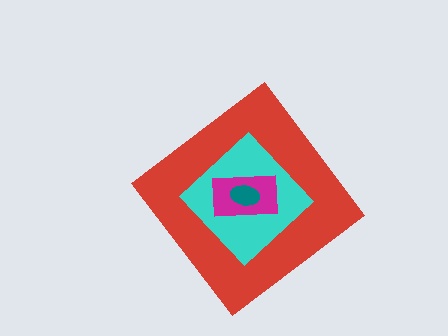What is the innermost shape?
The teal ellipse.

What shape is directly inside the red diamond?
The cyan diamond.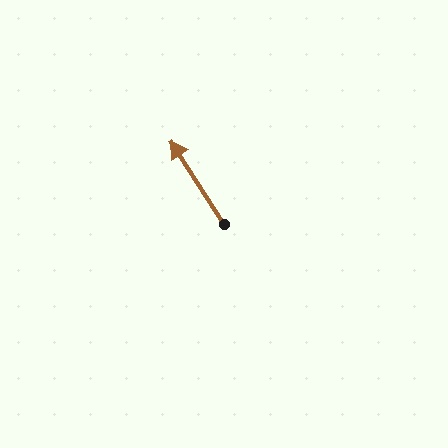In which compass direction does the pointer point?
Northwest.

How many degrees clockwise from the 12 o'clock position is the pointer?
Approximately 328 degrees.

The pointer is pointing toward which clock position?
Roughly 11 o'clock.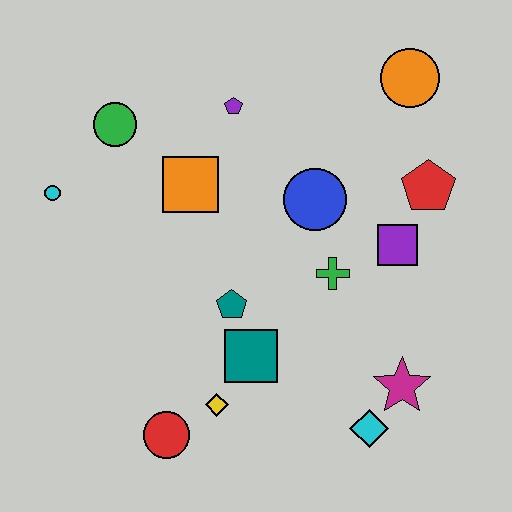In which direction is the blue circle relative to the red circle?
The blue circle is above the red circle.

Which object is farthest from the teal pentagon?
The orange circle is farthest from the teal pentagon.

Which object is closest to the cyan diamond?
The magenta star is closest to the cyan diamond.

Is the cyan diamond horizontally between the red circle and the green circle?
No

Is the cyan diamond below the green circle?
Yes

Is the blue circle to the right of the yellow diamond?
Yes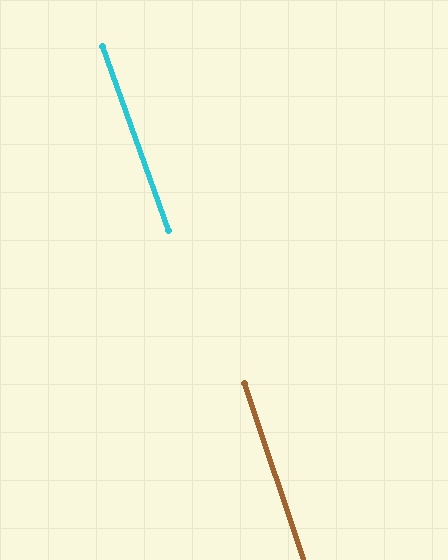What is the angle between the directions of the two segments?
Approximately 1 degree.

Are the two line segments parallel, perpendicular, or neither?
Parallel — their directions differ by only 1.0°.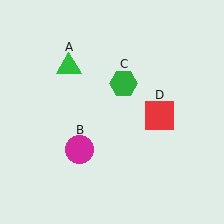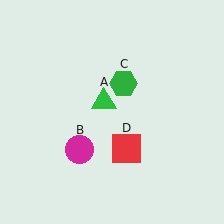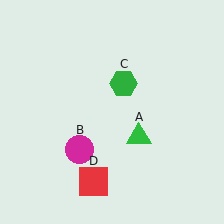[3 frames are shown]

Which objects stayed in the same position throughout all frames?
Magenta circle (object B) and green hexagon (object C) remained stationary.